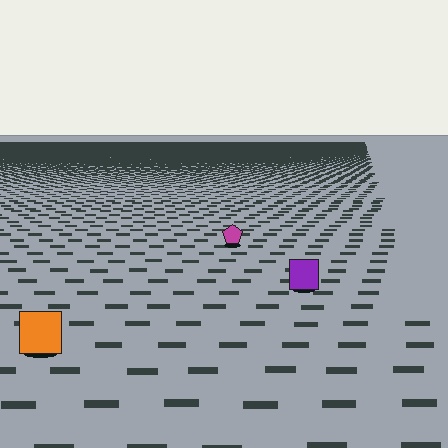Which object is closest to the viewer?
The orange square is closest. The texture marks near it are larger and more spread out.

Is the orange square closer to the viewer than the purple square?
Yes. The orange square is closer — you can tell from the texture gradient: the ground texture is coarser near it.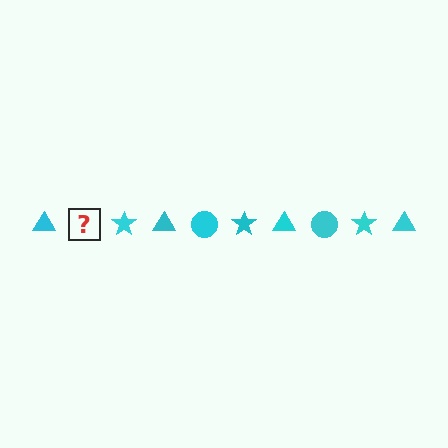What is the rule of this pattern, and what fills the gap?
The rule is that the pattern cycles through triangle, circle, star shapes in cyan. The gap should be filled with a cyan circle.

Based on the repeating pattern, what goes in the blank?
The blank should be a cyan circle.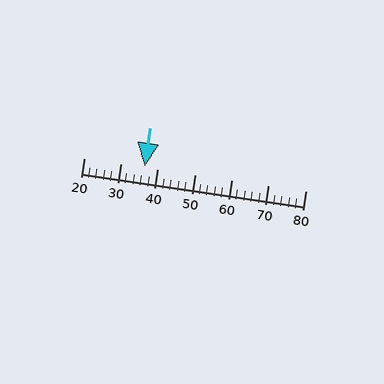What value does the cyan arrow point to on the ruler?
The cyan arrow points to approximately 36.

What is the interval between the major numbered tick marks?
The major tick marks are spaced 10 units apart.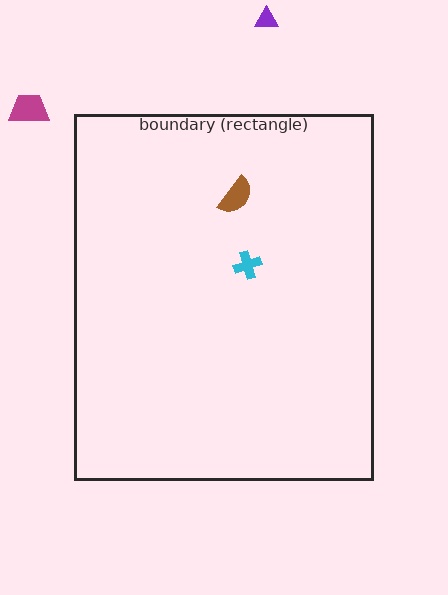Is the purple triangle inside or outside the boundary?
Outside.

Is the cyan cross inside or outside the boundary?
Inside.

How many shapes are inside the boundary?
2 inside, 2 outside.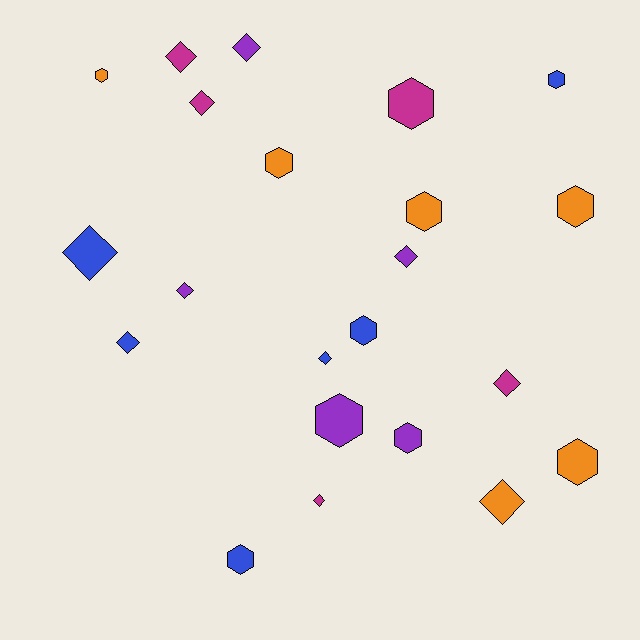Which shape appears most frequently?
Hexagon, with 11 objects.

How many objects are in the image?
There are 22 objects.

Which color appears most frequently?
Blue, with 6 objects.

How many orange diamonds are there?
There is 1 orange diamond.